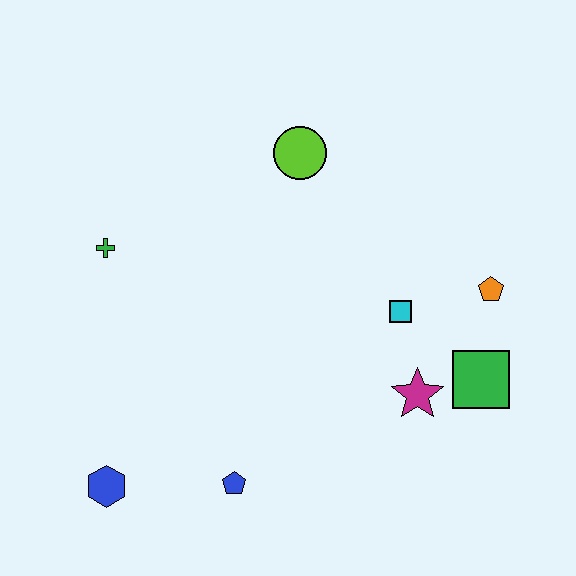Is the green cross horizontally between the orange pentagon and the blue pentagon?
No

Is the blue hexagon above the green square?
No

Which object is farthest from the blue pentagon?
The lime circle is farthest from the blue pentagon.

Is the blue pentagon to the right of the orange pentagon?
No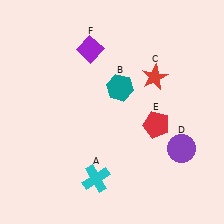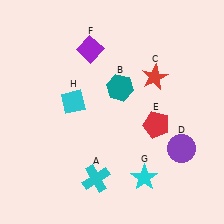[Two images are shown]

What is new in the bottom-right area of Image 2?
A cyan star (G) was added in the bottom-right area of Image 2.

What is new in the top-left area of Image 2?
A cyan diamond (H) was added in the top-left area of Image 2.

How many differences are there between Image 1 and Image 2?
There are 2 differences between the two images.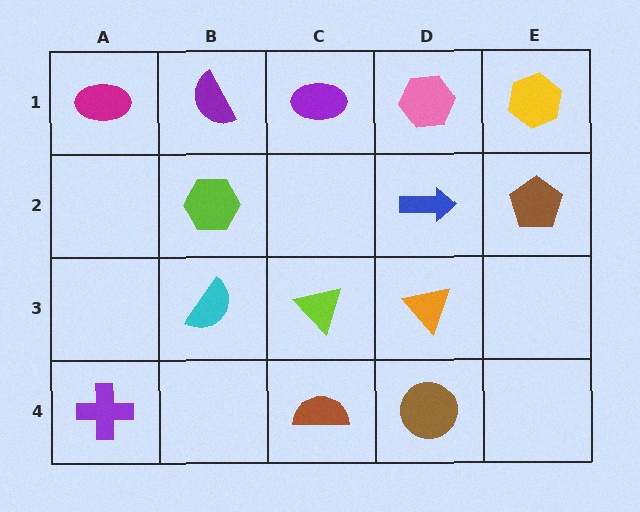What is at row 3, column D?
An orange triangle.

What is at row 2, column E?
A brown pentagon.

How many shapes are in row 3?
3 shapes.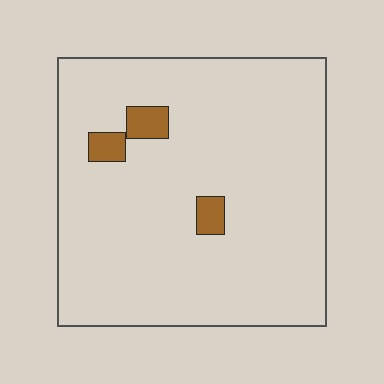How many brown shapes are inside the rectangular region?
3.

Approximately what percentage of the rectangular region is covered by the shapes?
Approximately 5%.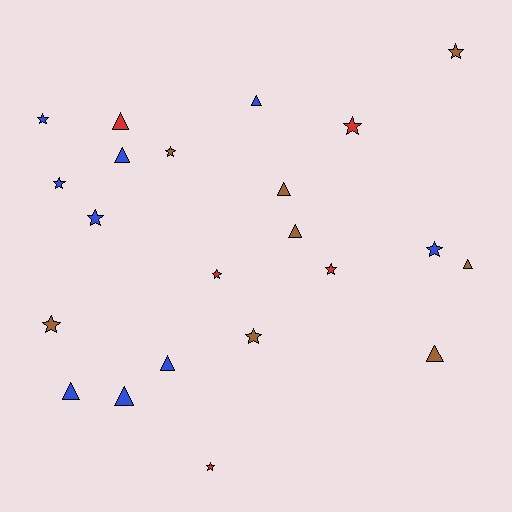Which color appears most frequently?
Blue, with 9 objects.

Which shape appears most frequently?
Star, with 12 objects.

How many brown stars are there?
There are 4 brown stars.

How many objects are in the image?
There are 22 objects.